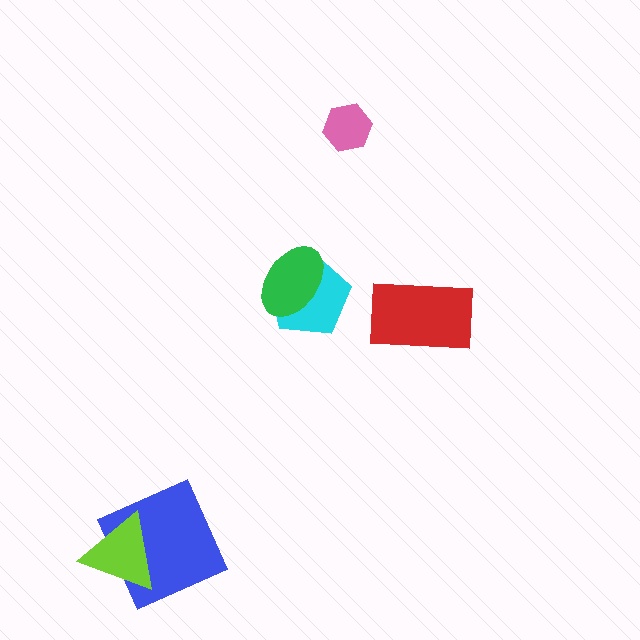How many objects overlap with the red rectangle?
0 objects overlap with the red rectangle.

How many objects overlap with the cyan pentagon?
1 object overlaps with the cyan pentagon.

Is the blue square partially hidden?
Yes, it is partially covered by another shape.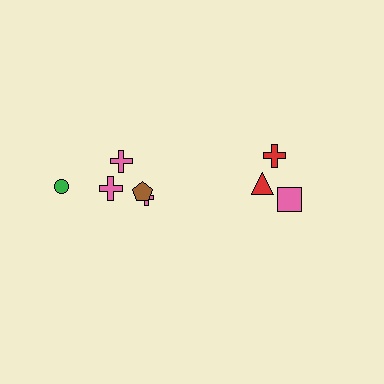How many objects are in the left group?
There are 5 objects.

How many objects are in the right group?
There are 3 objects.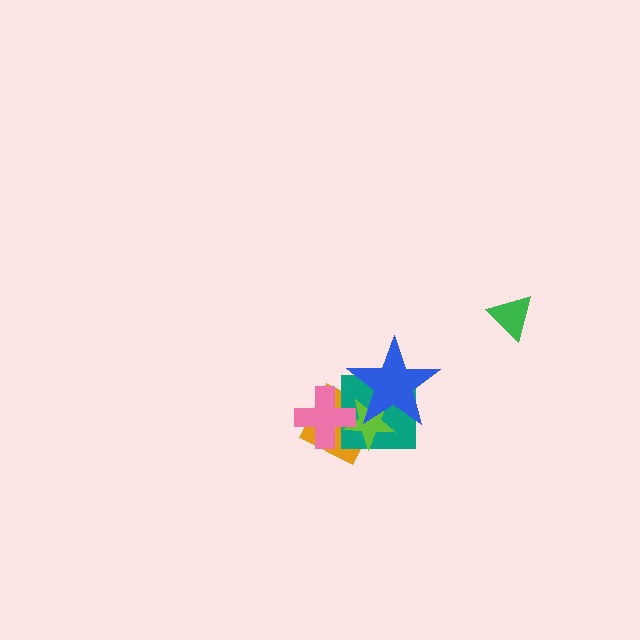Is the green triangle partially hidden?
No, no other shape covers it.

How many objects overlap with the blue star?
3 objects overlap with the blue star.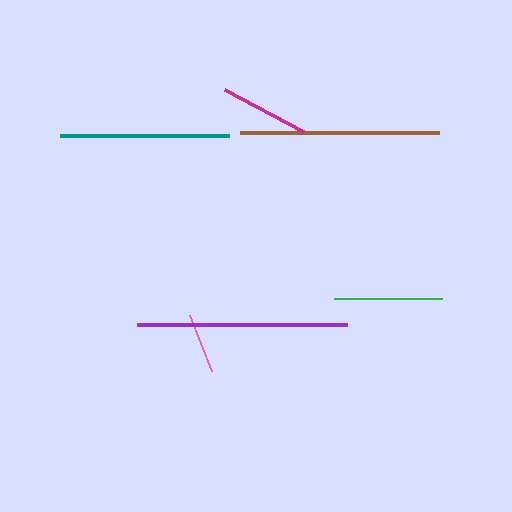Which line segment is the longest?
The purple line is the longest at approximately 210 pixels.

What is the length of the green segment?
The green segment is approximately 109 pixels long.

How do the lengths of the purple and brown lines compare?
The purple and brown lines are approximately the same length.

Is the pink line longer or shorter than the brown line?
The brown line is longer than the pink line.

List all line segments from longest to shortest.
From longest to shortest: purple, brown, teal, green, magenta, pink.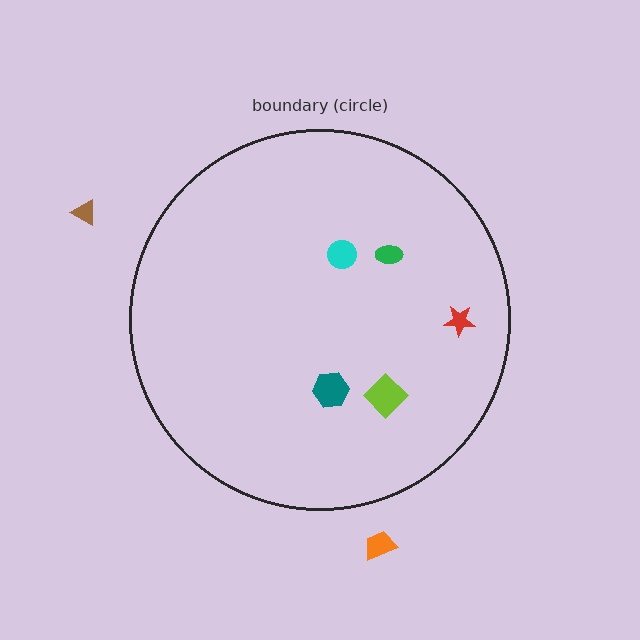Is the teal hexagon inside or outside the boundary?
Inside.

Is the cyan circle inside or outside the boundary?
Inside.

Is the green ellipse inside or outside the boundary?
Inside.